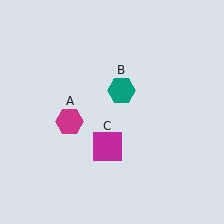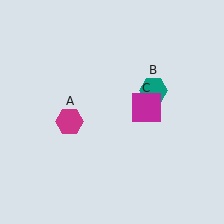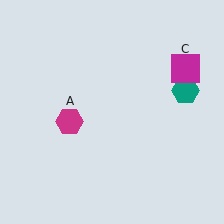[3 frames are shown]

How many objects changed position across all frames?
2 objects changed position: teal hexagon (object B), magenta square (object C).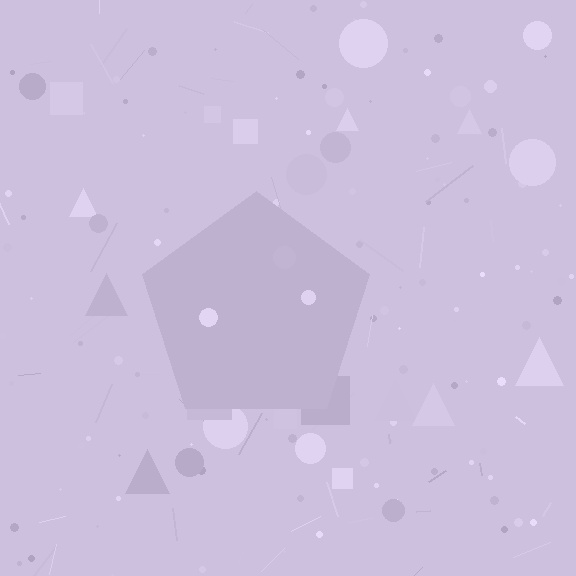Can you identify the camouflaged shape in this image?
The camouflaged shape is a pentagon.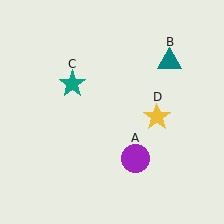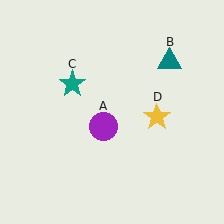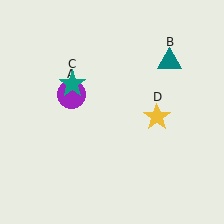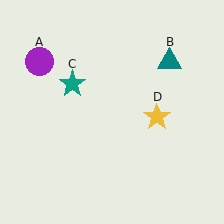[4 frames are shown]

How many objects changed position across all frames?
1 object changed position: purple circle (object A).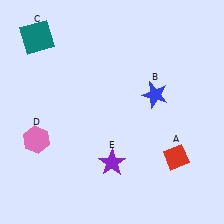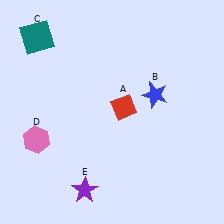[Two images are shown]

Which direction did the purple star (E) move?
The purple star (E) moved left.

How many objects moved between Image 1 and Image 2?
2 objects moved between the two images.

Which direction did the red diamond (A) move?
The red diamond (A) moved left.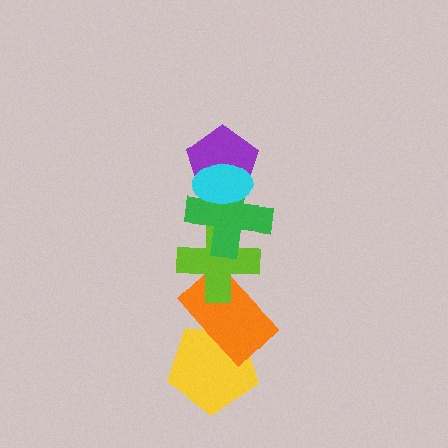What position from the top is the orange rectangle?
The orange rectangle is 5th from the top.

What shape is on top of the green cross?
The purple pentagon is on top of the green cross.